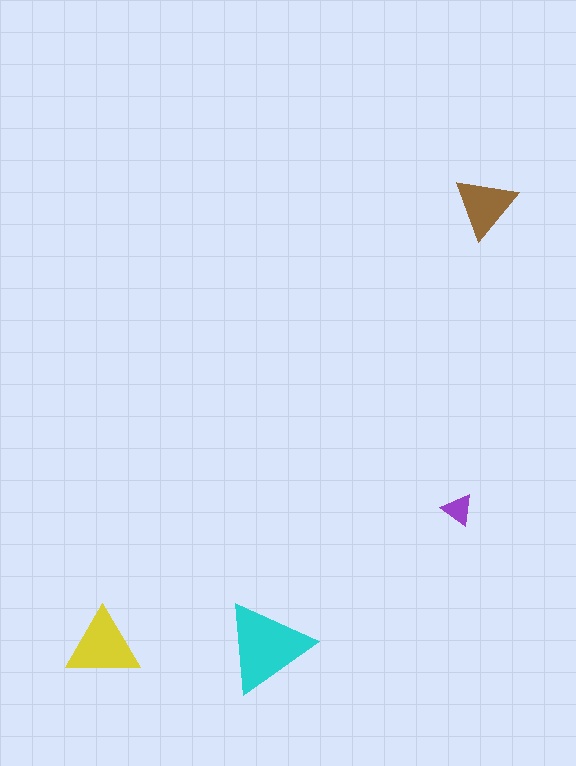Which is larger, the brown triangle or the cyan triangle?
The cyan one.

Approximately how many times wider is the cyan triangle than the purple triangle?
About 3 times wider.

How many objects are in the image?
There are 4 objects in the image.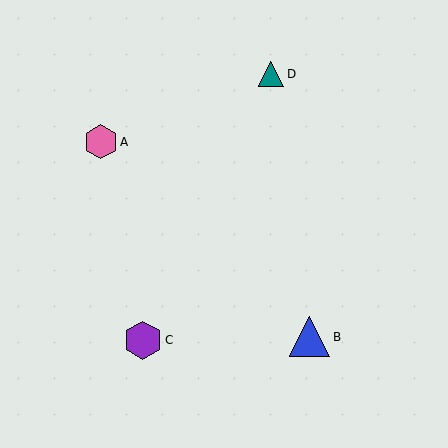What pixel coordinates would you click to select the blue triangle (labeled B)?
Click at (310, 337) to select the blue triangle B.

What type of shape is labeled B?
Shape B is a blue triangle.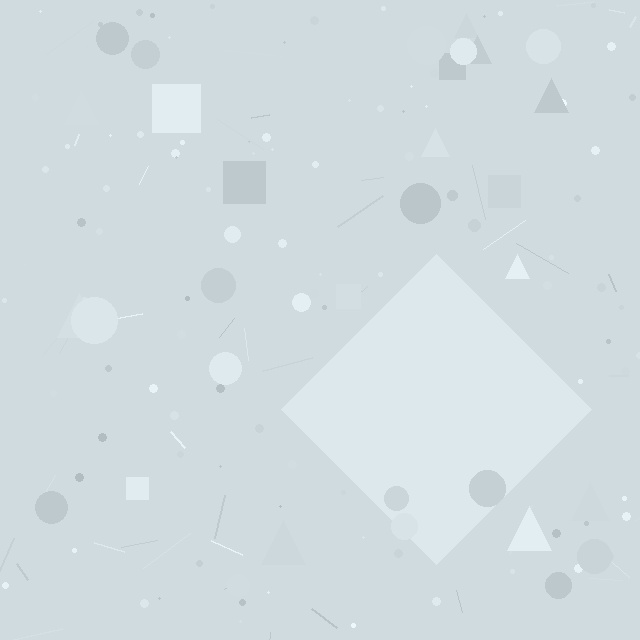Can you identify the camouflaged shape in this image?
The camouflaged shape is a diamond.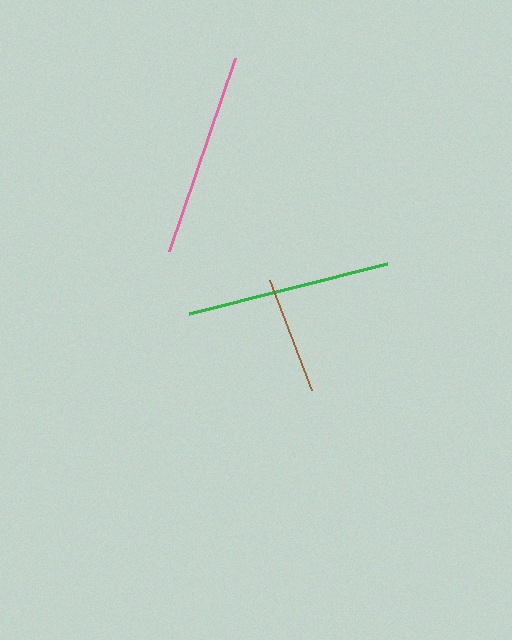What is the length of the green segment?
The green segment is approximately 204 pixels long.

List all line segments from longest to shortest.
From longest to shortest: pink, green, brown.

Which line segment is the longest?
The pink line is the longest at approximately 205 pixels.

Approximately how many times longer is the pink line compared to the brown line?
The pink line is approximately 1.7 times the length of the brown line.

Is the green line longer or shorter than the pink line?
The pink line is longer than the green line.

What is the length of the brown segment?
The brown segment is approximately 118 pixels long.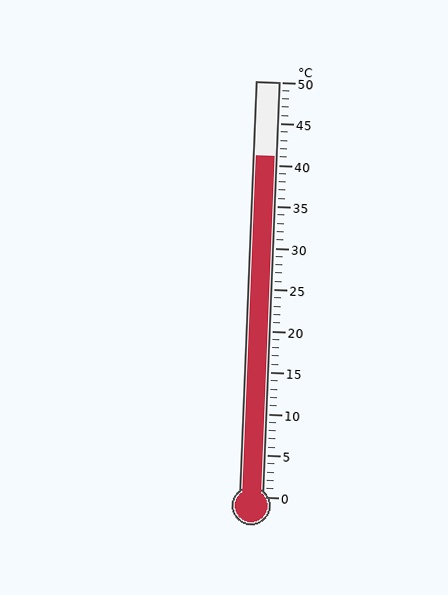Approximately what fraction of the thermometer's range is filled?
The thermometer is filled to approximately 80% of its range.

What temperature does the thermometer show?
The thermometer shows approximately 41°C.